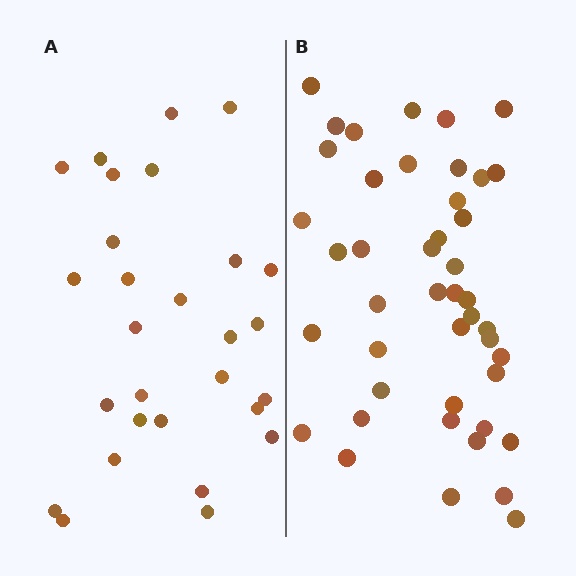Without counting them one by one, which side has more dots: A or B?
Region B (the right region) has more dots.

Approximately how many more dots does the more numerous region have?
Region B has approximately 15 more dots than region A.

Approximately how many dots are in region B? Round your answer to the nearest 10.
About 40 dots. (The exact count is 44, which rounds to 40.)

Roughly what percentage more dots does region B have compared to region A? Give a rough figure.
About 55% more.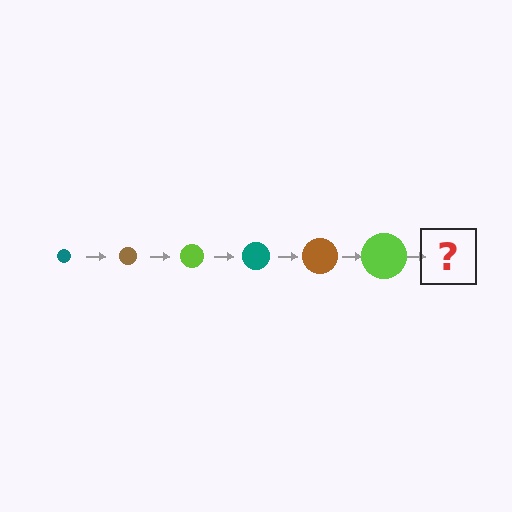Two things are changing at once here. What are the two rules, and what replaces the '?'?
The two rules are that the circle grows larger each step and the color cycles through teal, brown, and lime. The '?' should be a teal circle, larger than the previous one.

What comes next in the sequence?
The next element should be a teal circle, larger than the previous one.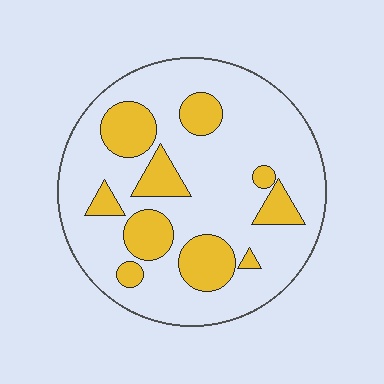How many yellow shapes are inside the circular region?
10.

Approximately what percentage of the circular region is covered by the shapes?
Approximately 25%.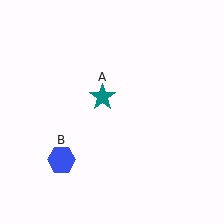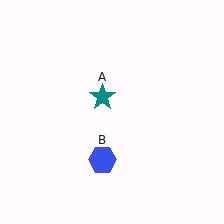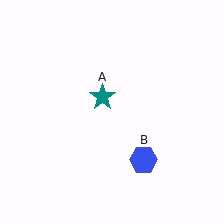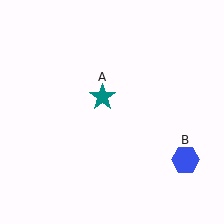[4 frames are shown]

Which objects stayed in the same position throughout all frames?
Teal star (object A) remained stationary.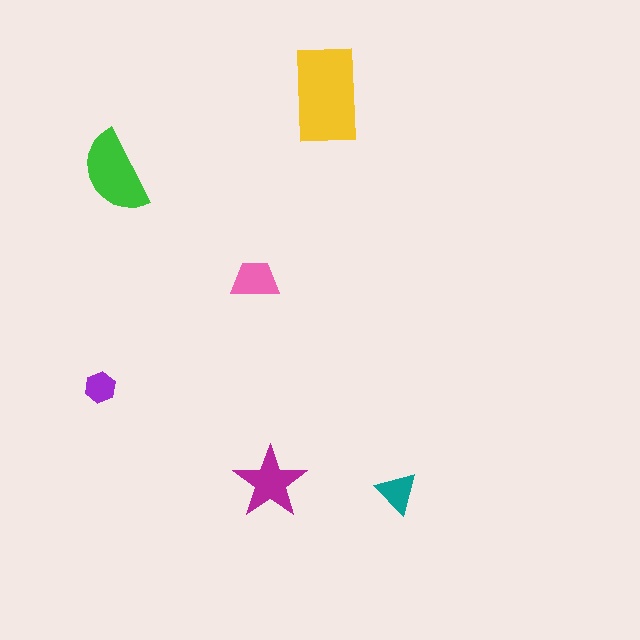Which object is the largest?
The yellow rectangle.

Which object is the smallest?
The purple hexagon.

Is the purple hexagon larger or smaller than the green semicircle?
Smaller.